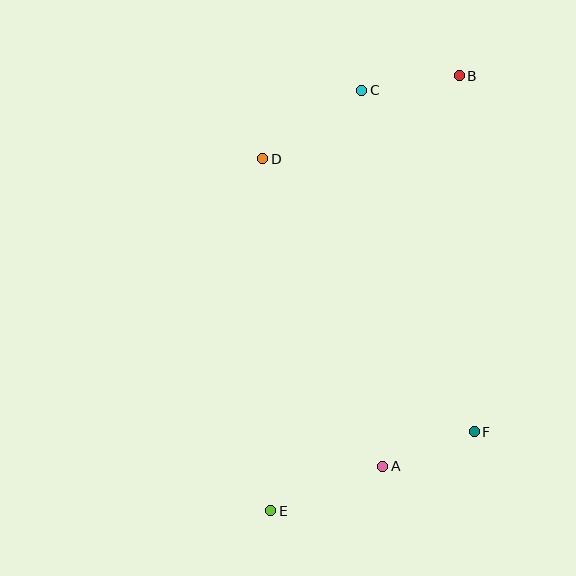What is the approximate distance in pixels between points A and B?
The distance between A and B is approximately 398 pixels.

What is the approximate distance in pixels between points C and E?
The distance between C and E is approximately 430 pixels.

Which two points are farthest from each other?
Points B and E are farthest from each other.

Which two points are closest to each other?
Points A and F are closest to each other.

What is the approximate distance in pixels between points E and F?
The distance between E and F is approximately 219 pixels.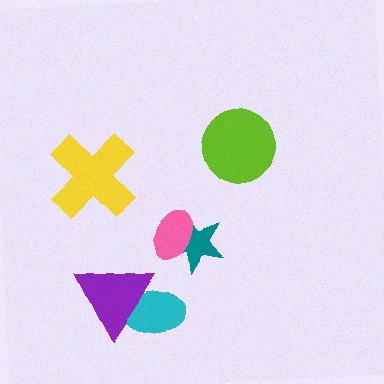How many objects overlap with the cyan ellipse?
1 object overlaps with the cyan ellipse.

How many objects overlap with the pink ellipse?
1 object overlaps with the pink ellipse.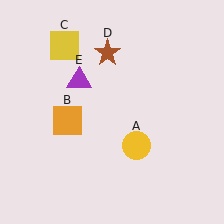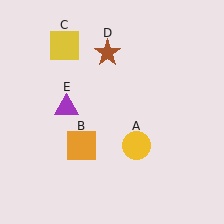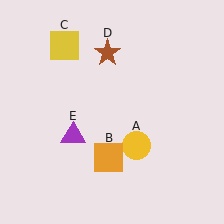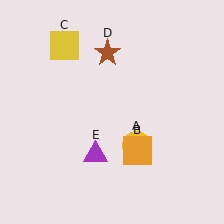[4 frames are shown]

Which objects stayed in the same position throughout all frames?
Yellow circle (object A) and yellow square (object C) and brown star (object D) remained stationary.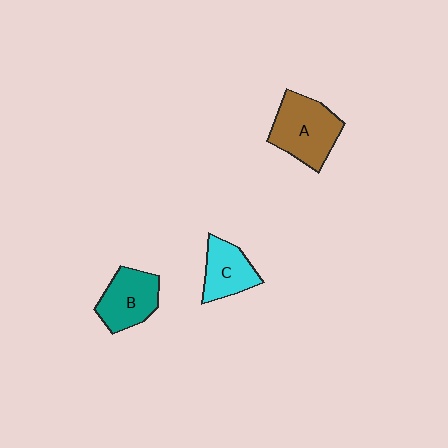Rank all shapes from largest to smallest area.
From largest to smallest: A (brown), B (teal), C (cyan).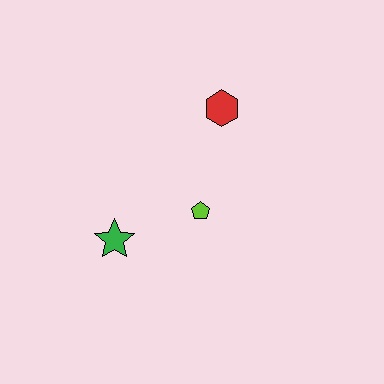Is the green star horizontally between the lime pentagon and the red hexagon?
No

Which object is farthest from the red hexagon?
The green star is farthest from the red hexagon.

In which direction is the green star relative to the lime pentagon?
The green star is to the left of the lime pentagon.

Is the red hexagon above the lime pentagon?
Yes